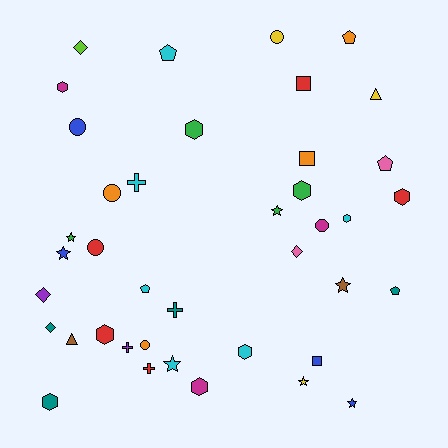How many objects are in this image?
There are 40 objects.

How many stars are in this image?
There are 7 stars.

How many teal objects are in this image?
There are 4 teal objects.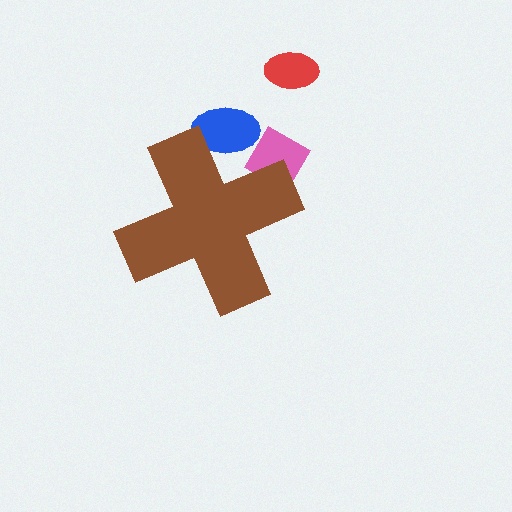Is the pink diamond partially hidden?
Yes, the pink diamond is partially hidden behind the brown cross.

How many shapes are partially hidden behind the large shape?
2 shapes are partially hidden.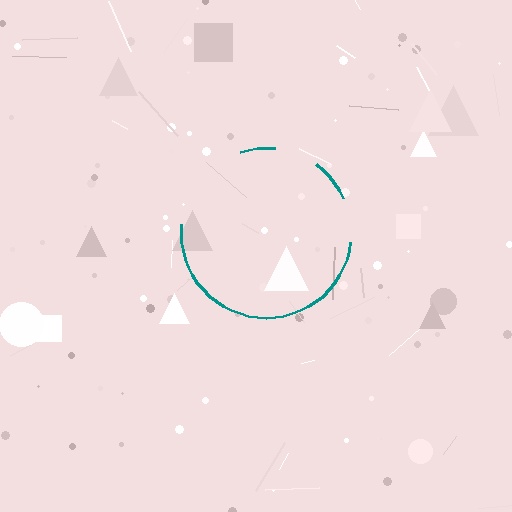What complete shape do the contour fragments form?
The contour fragments form a circle.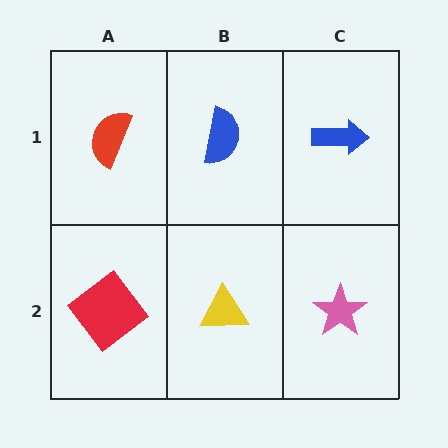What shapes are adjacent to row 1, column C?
A pink star (row 2, column C), a blue semicircle (row 1, column B).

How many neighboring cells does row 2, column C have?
2.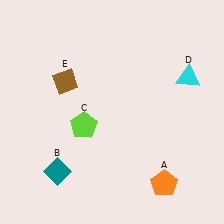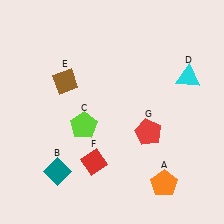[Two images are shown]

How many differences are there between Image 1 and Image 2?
There are 2 differences between the two images.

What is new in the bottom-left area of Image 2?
A red diamond (F) was added in the bottom-left area of Image 2.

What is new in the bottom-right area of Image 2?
A red pentagon (G) was added in the bottom-right area of Image 2.